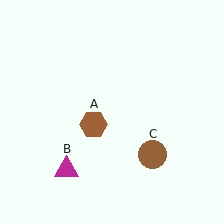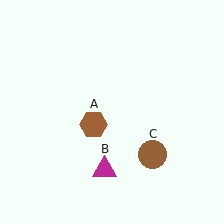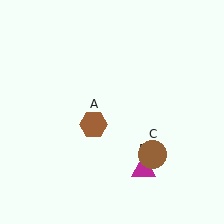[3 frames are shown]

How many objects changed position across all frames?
1 object changed position: magenta triangle (object B).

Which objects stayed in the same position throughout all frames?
Brown hexagon (object A) and brown circle (object C) remained stationary.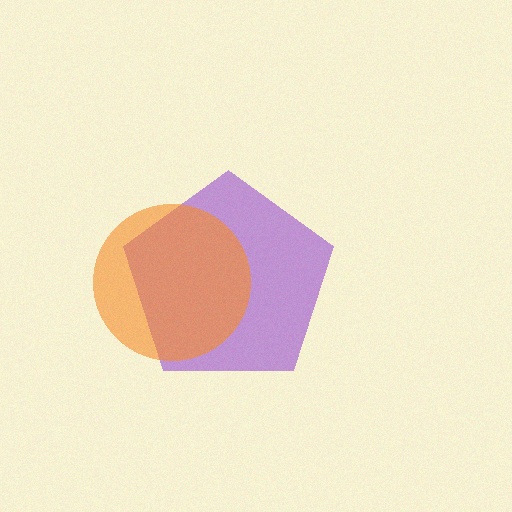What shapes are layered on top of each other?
The layered shapes are: a purple pentagon, an orange circle.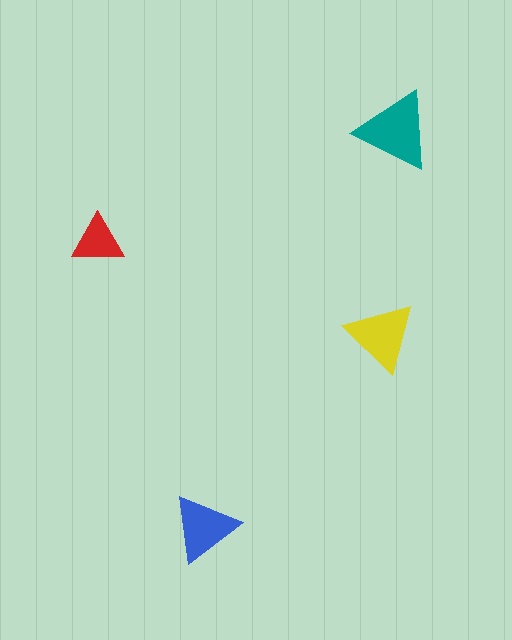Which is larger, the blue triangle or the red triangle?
The blue one.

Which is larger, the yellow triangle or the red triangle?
The yellow one.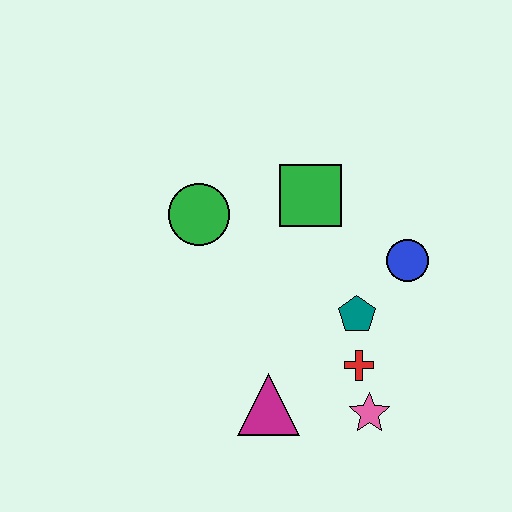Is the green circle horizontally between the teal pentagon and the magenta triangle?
No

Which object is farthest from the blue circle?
The green circle is farthest from the blue circle.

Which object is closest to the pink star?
The red cross is closest to the pink star.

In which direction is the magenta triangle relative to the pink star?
The magenta triangle is to the left of the pink star.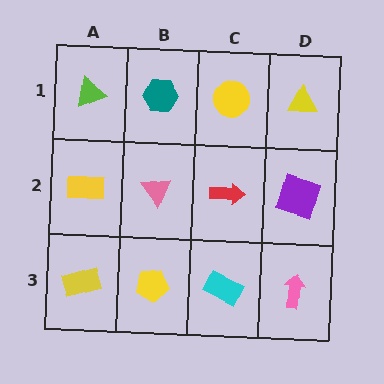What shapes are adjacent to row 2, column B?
A teal hexagon (row 1, column B), a yellow pentagon (row 3, column B), a yellow rectangle (row 2, column A), a red arrow (row 2, column C).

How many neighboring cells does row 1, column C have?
3.